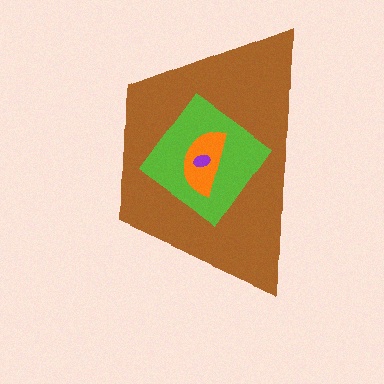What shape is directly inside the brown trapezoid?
The lime diamond.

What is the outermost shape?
The brown trapezoid.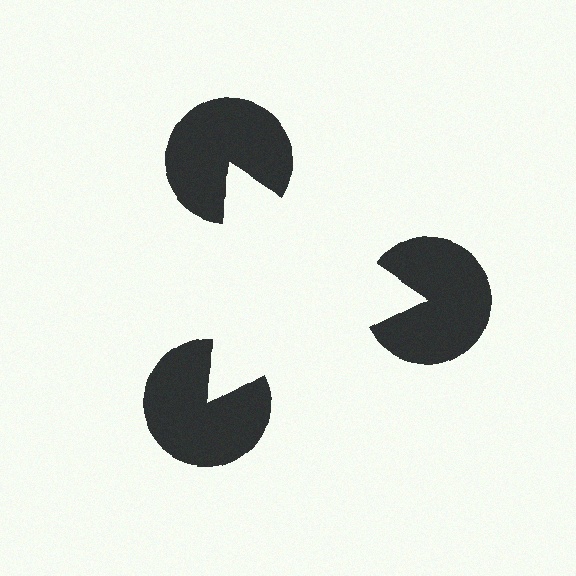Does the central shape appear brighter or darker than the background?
It typically appears slightly brighter than the background, even though no actual brightness change is drawn.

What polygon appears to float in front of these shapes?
An illusory triangle — its edges are inferred from the aligned wedge cuts in the pac-man discs, not physically drawn.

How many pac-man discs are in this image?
There are 3 — one at each vertex of the illusory triangle.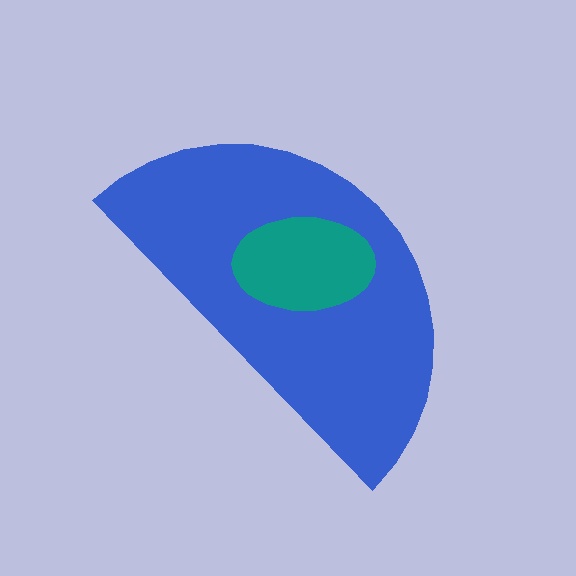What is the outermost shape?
The blue semicircle.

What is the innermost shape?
The teal ellipse.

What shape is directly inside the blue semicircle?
The teal ellipse.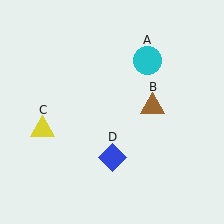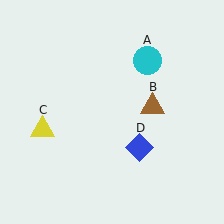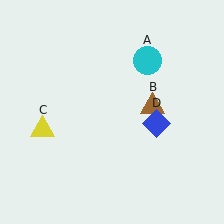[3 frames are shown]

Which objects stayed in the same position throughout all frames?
Cyan circle (object A) and brown triangle (object B) and yellow triangle (object C) remained stationary.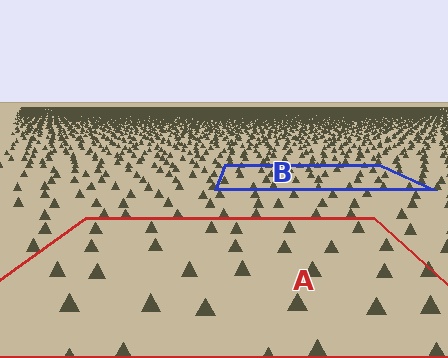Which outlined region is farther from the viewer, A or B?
Region B is farther from the viewer — the texture elements inside it appear smaller and more densely packed.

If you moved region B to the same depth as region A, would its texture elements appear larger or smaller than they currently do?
They would appear larger. At a closer depth, the same texture elements are projected at a bigger on-screen size.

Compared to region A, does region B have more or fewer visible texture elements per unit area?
Region B has more texture elements per unit area — they are packed more densely because it is farther away.